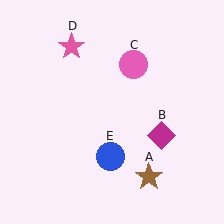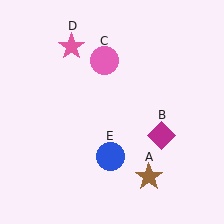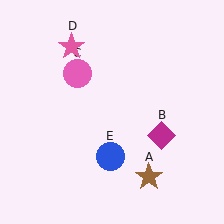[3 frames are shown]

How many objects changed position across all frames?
1 object changed position: pink circle (object C).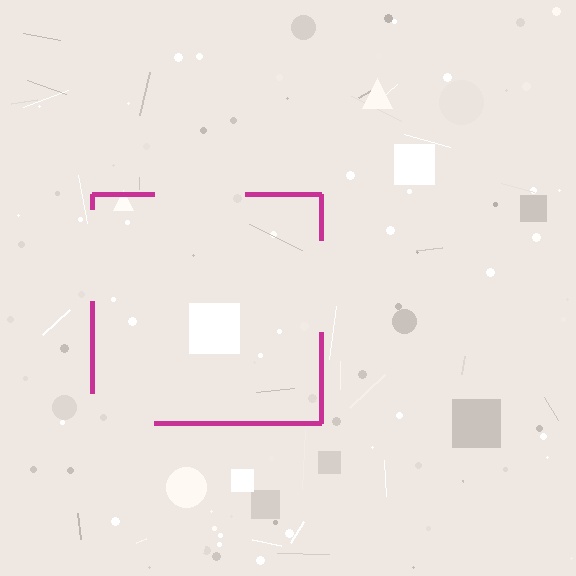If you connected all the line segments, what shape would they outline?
They would outline a square.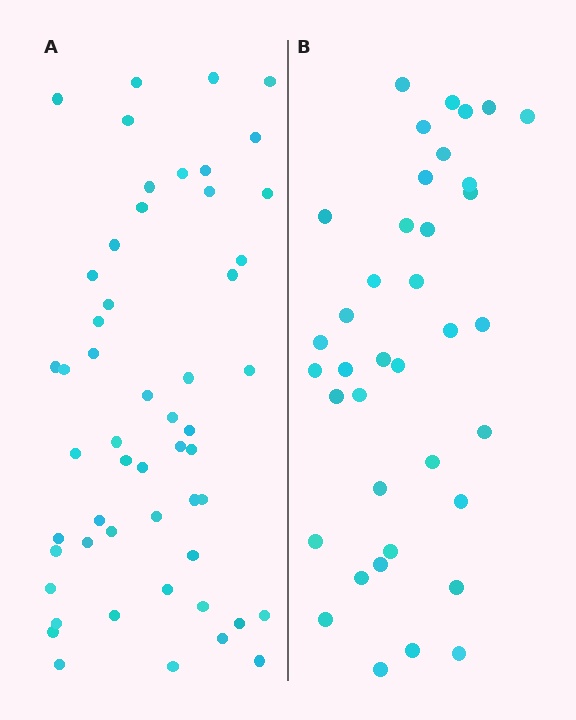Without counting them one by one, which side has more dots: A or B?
Region A (the left region) has more dots.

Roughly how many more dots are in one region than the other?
Region A has approximately 15 more dots than region B.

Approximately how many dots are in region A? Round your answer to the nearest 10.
About 50 dots. (The exact count is 53, which rounds to 50.)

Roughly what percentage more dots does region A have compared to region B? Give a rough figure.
About 40% more.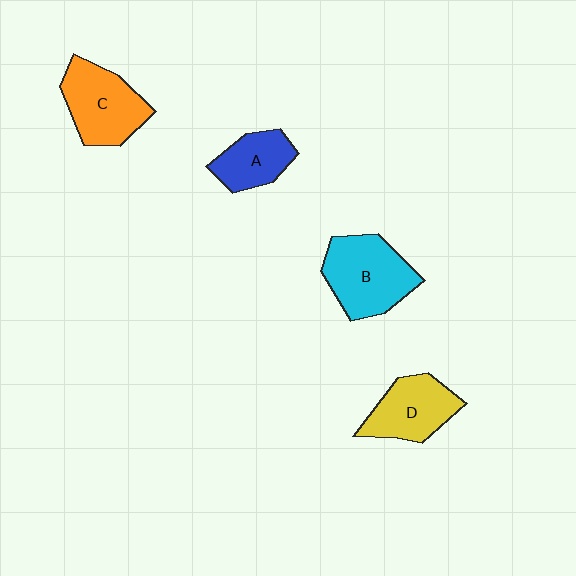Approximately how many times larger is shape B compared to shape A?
Approximately 1.6 times.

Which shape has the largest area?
Shape B (cyan).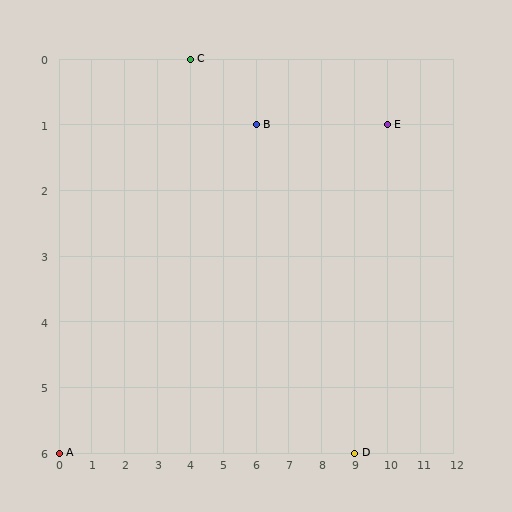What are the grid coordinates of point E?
Point E is at grid coordinates (10, 1).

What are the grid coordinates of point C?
Point C is at grid coordinates (4, 0).